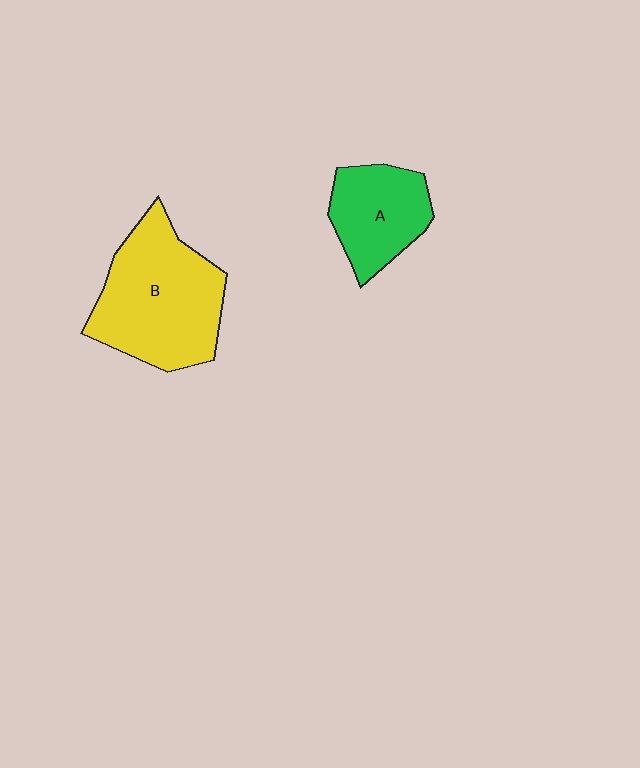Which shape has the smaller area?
Shape A (green).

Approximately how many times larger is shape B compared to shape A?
Approximately 1.7 times.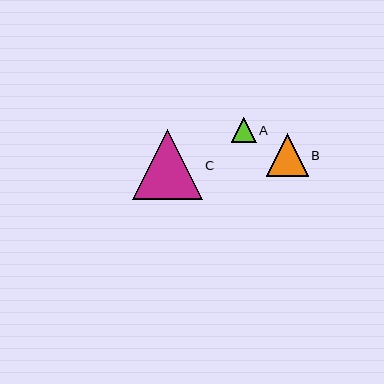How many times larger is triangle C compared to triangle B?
Triangle C is approximately 1.6 times the size of triangle B.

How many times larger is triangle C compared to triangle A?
Triangle C is approximately 2.8 times the size of triangle A.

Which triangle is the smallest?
Triangle A is the smallest with a size of approximately 25 pixels.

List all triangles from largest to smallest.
From largest to smallest: C, B, A.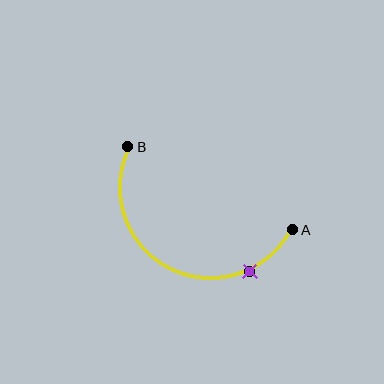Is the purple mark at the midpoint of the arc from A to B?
No. The purple mark lies on the arc but is closer to endpoint A. The arc midpoint would be at the point on the curve equidistant along the arc from both A and B.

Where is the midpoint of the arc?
The arc midpoint is the point on the curve farthest from the straight line joining A and B. It sits below that line.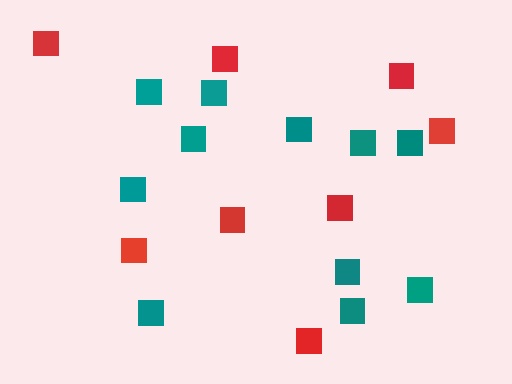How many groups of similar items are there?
There are 2 groups: one group of teal squares (11) and one group of red squares (8).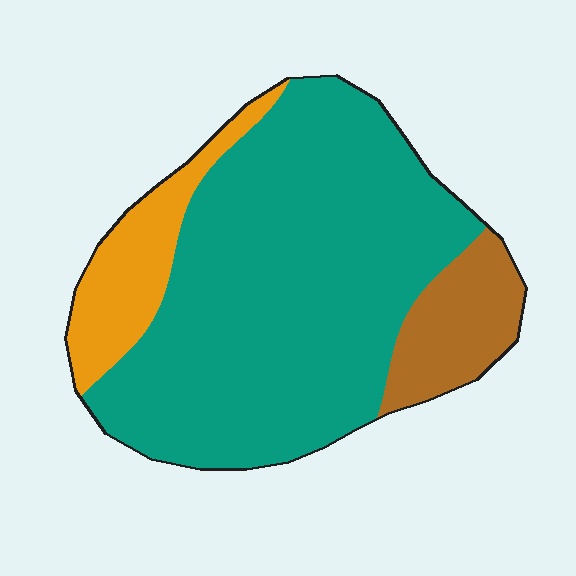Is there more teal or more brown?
Teal.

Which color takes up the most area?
Teal, at roughly 75%.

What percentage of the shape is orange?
Orange takes up less than a sixth of the shape.